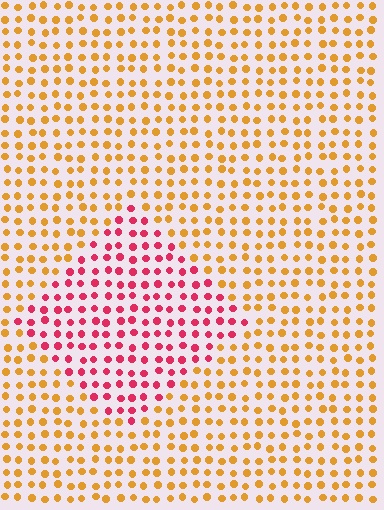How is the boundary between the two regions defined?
The boundary is defined purely by a slight shift in hue (about 54 degrees). Spacing, size, and orientation are identical on both sides.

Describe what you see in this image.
The image is filled with small orange elements in a uniform arrangement. A diamond-shaped region is visible where the elements are tinted to a slightly different hue, forming a subtle color boundary.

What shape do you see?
I see a diamond.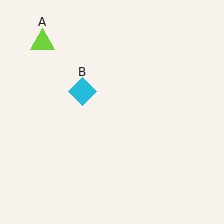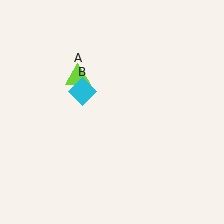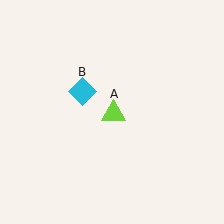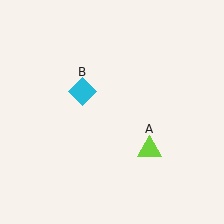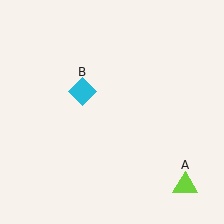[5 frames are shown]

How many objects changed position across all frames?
1 object changed position: lime triangle (object A).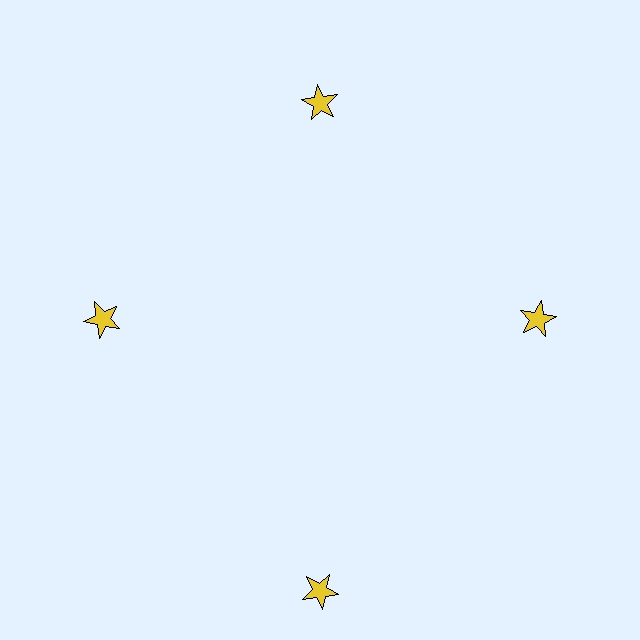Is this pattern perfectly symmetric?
No. The 4 yellow stars are arranged in a ring, but one element near the 6 o'clock position is pushed outward from the center, breaking the 4-fold rotational symmetry.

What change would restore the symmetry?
The symmetry would be restored by moving it inward, back onto the ring so that all 4 stars sit at equal angles and equal distance from the center.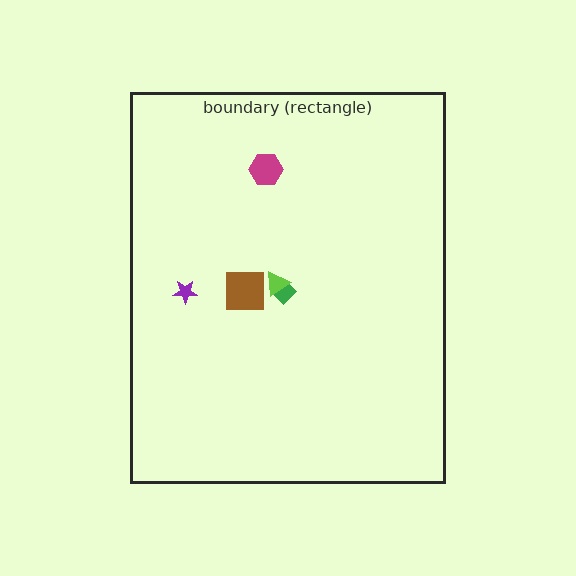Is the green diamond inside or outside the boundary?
Inside.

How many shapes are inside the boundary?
5 inside, 0 outside.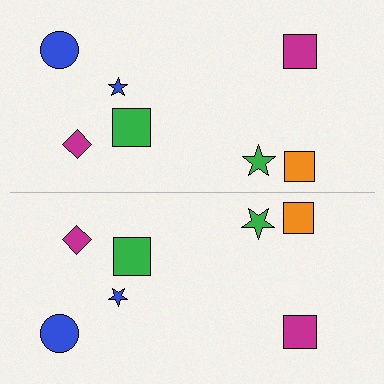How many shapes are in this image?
There are 14 shapes in this image.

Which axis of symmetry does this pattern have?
The pattern has a horizontal axis of symmetry running through the center of the image.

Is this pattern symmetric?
Yes, this pattern has bilateral (reflection) symmetry.